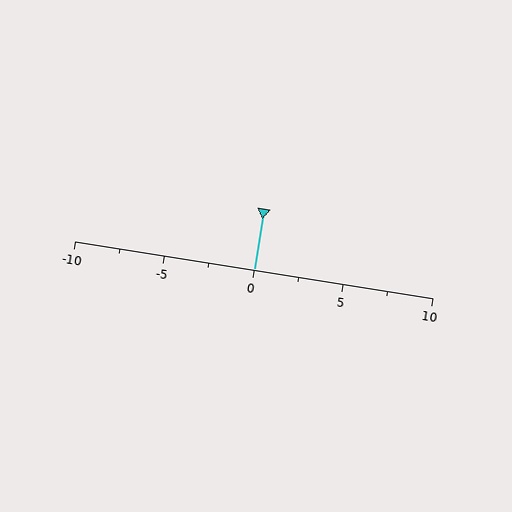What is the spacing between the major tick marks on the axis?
The major ticks are spaced 5 apart.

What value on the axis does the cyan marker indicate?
The marker indicates approximately 0.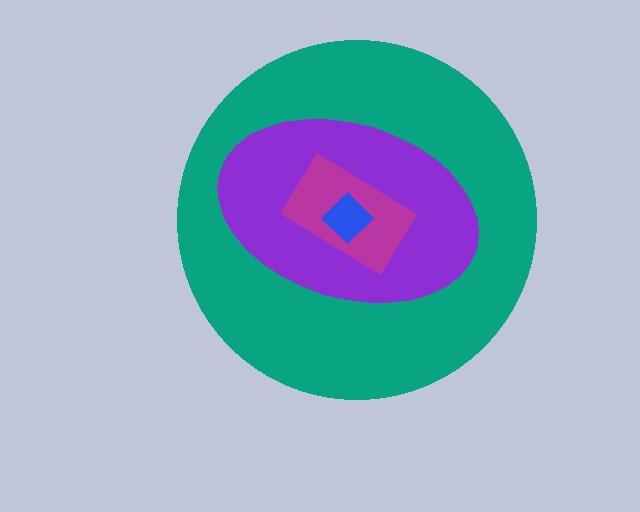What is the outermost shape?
The teal circle.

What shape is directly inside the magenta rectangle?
The blue diamond.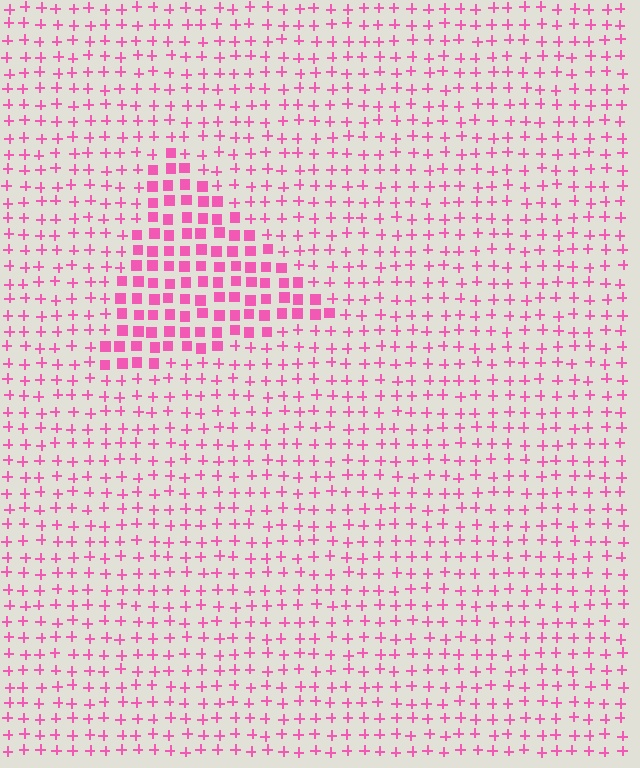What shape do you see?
I see a triangle.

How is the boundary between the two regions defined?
The boundary is defined by a change in element shape: squares inside vs. plus signs outside. All elements share the same color and spacing.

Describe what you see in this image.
The image is filled with small pink elements arranged in a uniform grid. A triangle-shaped region contains squares, while the surrounding area contains plus signs. The boundary is defined purely by the change in element shape.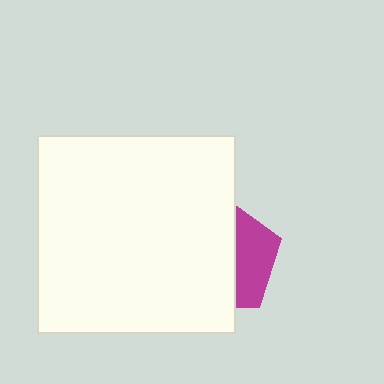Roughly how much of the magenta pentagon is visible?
A small part of it is visible (roughly 36%).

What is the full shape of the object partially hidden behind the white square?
The partially hidden object is a magenta pentagon.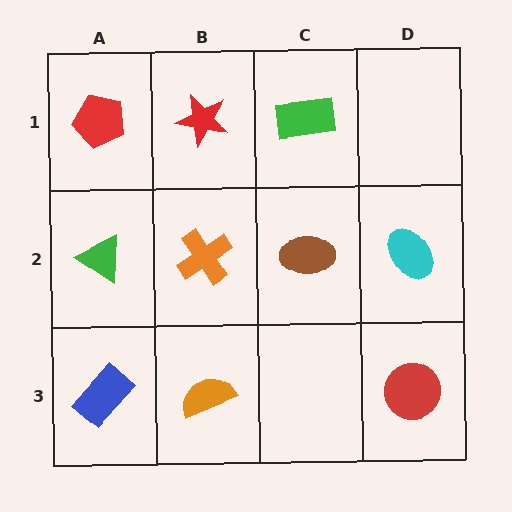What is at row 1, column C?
A green rectangle.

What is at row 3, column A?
A blue rectangle.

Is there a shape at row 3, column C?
No, that cell is empty.